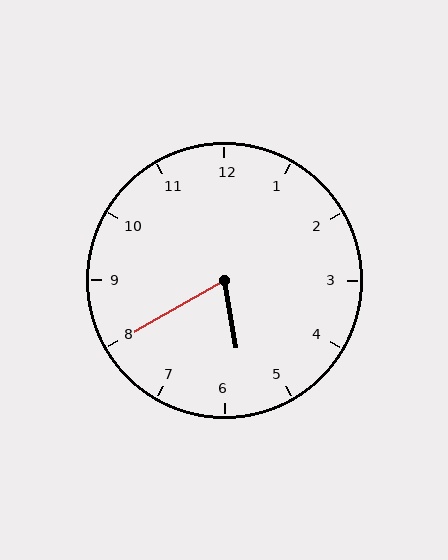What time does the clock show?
5:40.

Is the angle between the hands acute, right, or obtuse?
It is acute.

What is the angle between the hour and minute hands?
Approximately 70 degrees.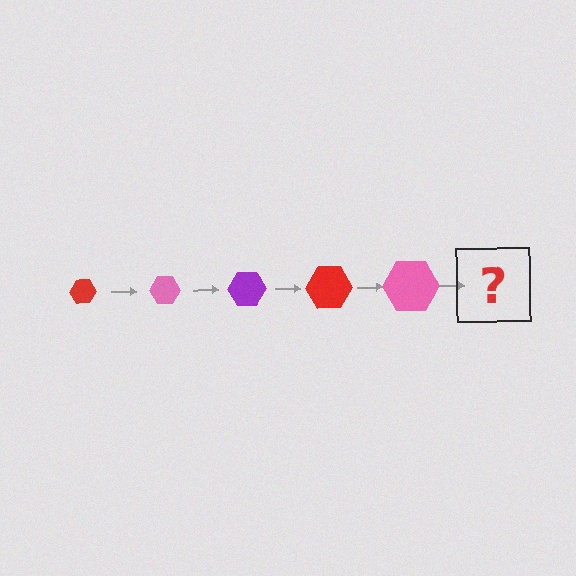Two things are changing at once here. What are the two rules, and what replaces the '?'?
The two rules are that the hexagon grows larger each step and the color cycles through red, pink, and purple. The '?' should be a purple hexagon, larger than the previous one.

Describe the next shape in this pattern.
It should be a purple hexagon, larger than the previous one.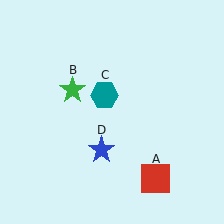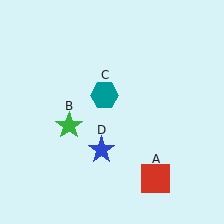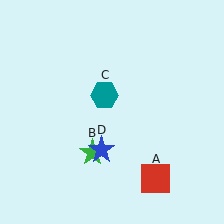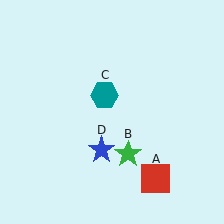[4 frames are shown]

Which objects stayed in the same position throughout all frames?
Red square (object A) and teal hexagon (object C) and blue star (object D) remained stationary.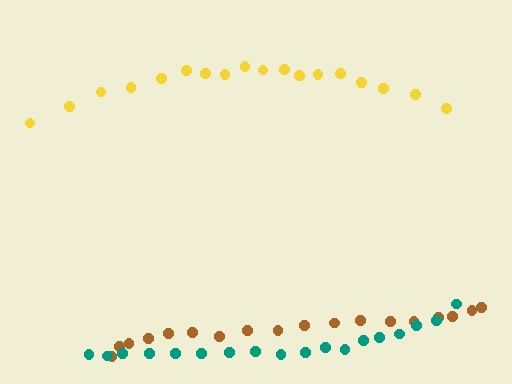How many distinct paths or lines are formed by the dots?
There are 3 distinct paths.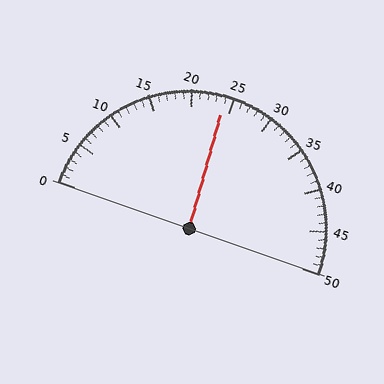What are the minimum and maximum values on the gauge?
The gauge ranges from 0 to 50.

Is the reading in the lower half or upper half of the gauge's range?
The reading is in the lower half of the range (0 to 50).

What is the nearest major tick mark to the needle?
The nearest major tick mark is 25.